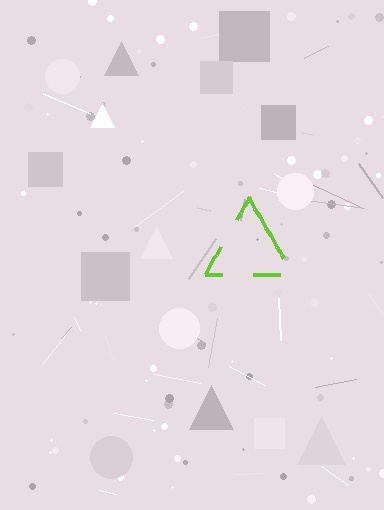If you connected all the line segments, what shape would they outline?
They would outline a triangle.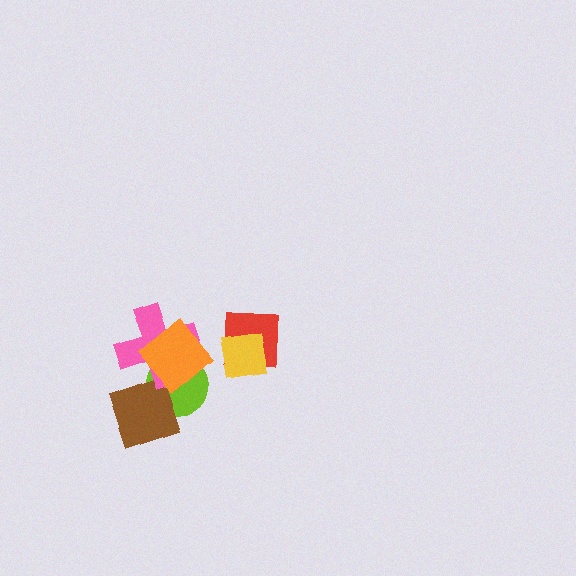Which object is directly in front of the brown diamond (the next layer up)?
The pink cross is directly in front of the brown diamond.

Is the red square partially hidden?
Yes, it is partially covered by another shape.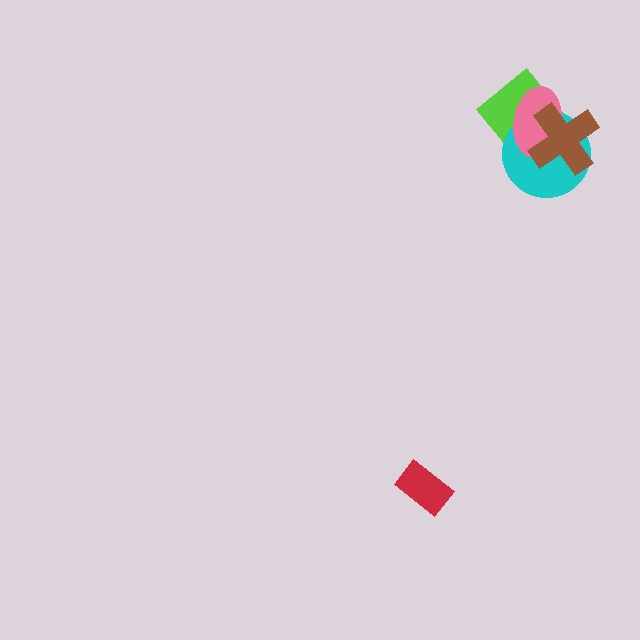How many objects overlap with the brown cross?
3 objects overlap with the brown cross.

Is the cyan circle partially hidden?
Yes, it is partially covered by another shape.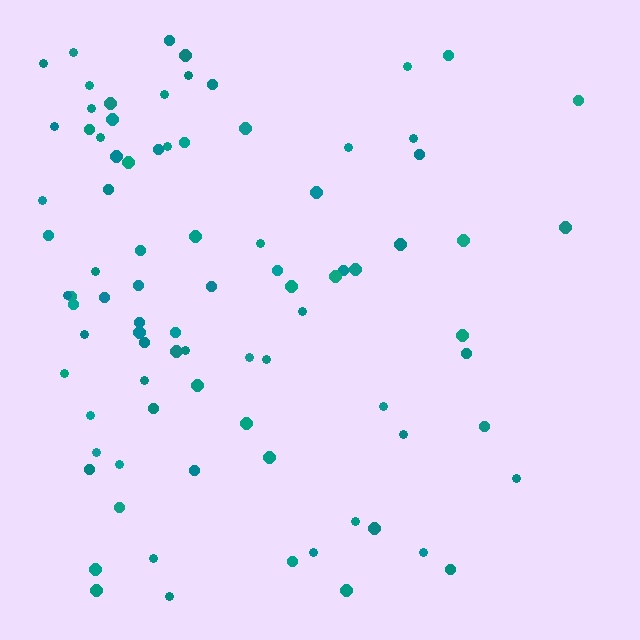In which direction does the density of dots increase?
From right to left, with the left side densest.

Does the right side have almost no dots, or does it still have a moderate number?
Still a moderate number, just noticeably fewer than the left.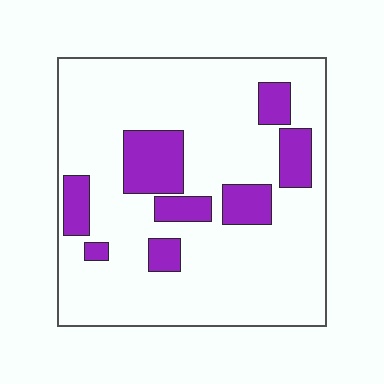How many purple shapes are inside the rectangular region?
8.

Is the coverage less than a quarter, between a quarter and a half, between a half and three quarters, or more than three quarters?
Less than a quarter.